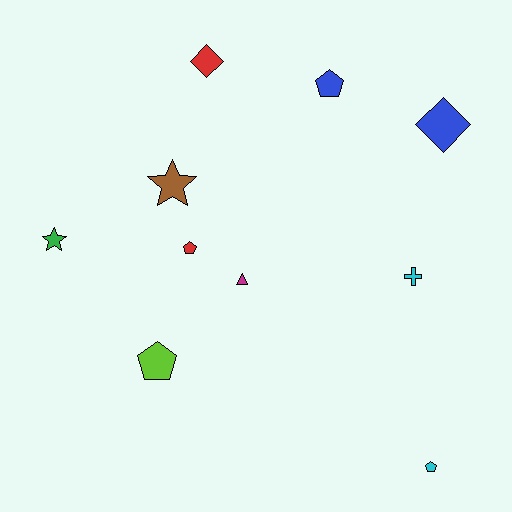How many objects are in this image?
There are 10 objects.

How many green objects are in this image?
There is 1 green object.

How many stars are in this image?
There are 2 stars.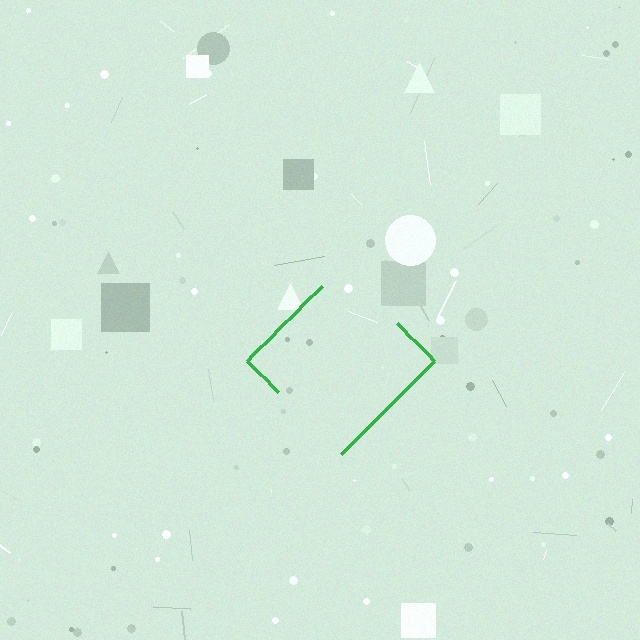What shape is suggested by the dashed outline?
The dashed outline suggests a diamond.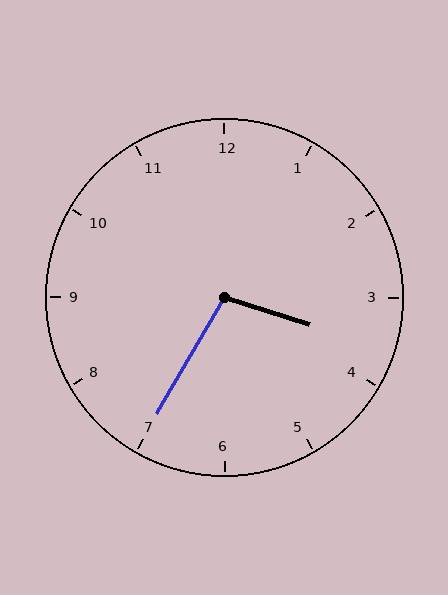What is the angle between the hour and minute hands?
Approximately 102 degrees.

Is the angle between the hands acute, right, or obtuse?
It is obtuse.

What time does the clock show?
3:35.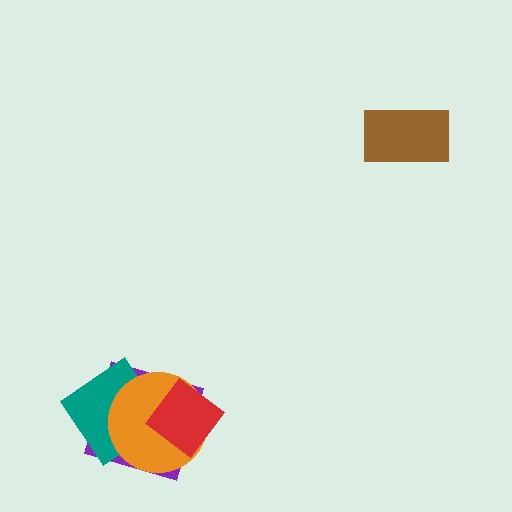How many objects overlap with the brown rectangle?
0 objects overlap with the brown rectangle.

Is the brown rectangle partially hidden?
No, no other shape covers it.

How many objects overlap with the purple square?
3 objects overlap with the purple square.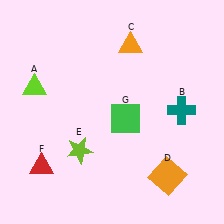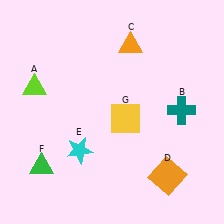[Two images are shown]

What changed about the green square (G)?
In Image 1, G is green. In Image 2, it changed to yellow.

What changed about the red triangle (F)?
In Image 1, F is red. In Image 2, it changed to green.